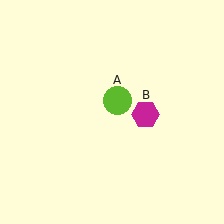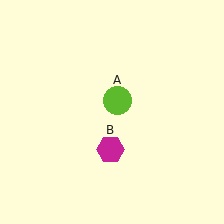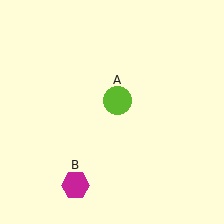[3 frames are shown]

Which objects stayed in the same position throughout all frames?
Lime circle (object A) remained stationary.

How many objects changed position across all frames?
1 object changed position: magenta hexagon (object B).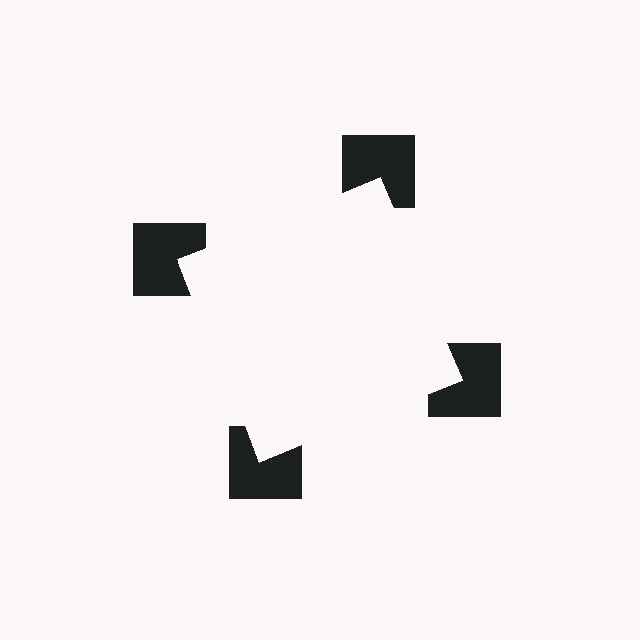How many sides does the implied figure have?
4 sides.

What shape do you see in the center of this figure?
An illusory square — its edges are inferred from the aligned wedge cuts in the notched squares, not physically drawn.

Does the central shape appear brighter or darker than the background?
It typically appears slightly brighter than the background, even though no actual brightness change is drawn.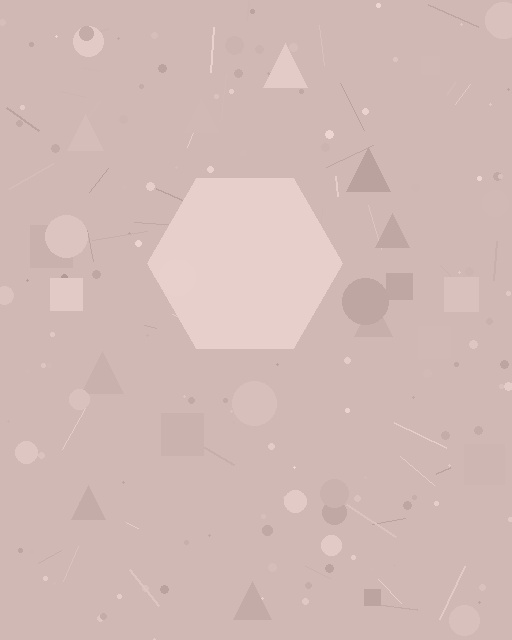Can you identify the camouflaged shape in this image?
The camouflaged shape is a hexagon.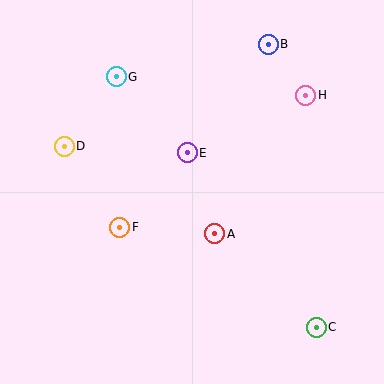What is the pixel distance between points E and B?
The distance between E and B is 135 pixels.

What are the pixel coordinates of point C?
Point C is at (316, 327).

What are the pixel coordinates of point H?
Point H is at (306, 95).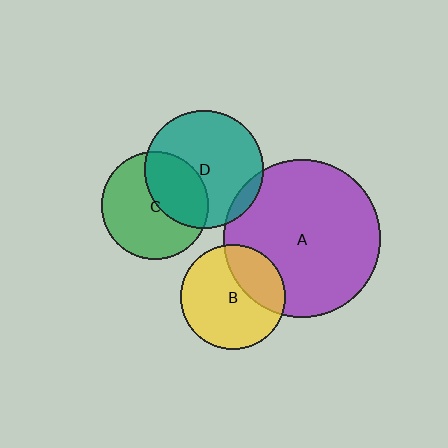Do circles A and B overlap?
Yes.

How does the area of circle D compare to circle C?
Approximately 1.2 times.